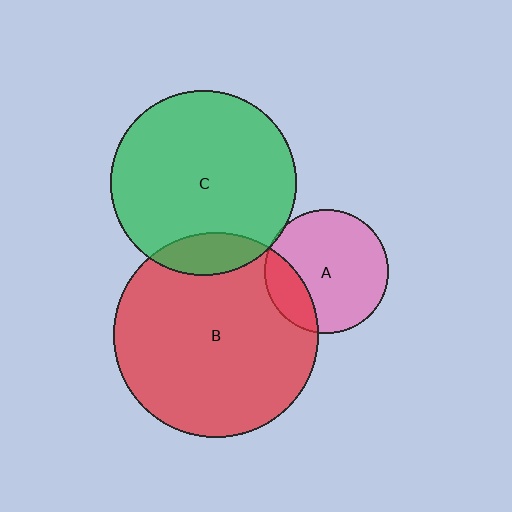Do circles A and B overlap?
Yes.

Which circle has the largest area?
Circle B (red).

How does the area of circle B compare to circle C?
Approximately 1.2 times.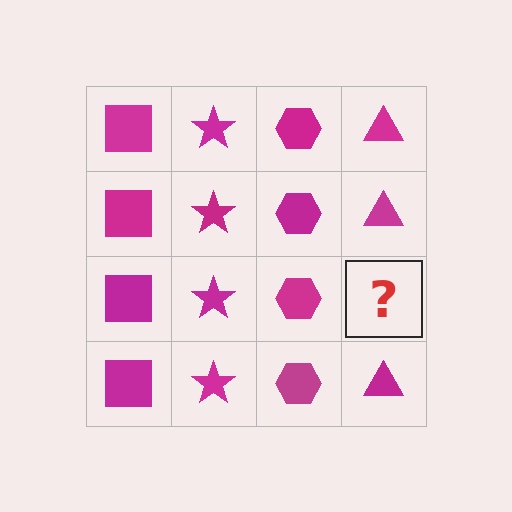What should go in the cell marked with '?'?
The missing cell should contain a magenta triangle.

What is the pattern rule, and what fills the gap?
The rule is that each column has a consistent shape. The gap should be filled with a magenta triangle.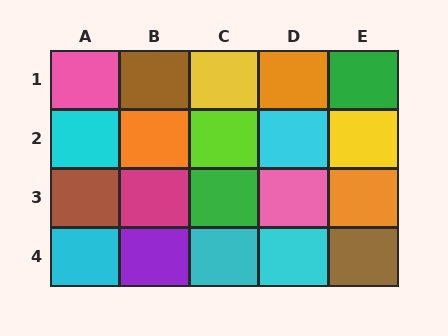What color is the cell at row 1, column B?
Brown.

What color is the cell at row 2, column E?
Yellow.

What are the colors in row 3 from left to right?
Brown, magenta, green, pink, orange.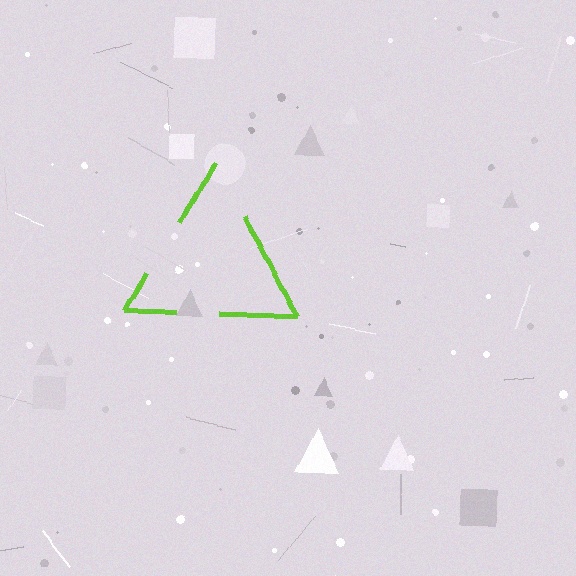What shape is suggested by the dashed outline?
The dashed outline suggests a triangle.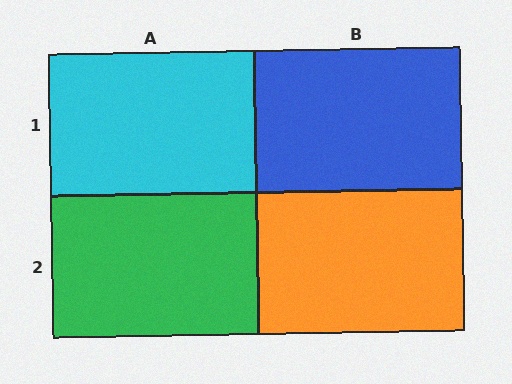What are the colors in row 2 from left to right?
Green, orange.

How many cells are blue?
1 cell is blue.